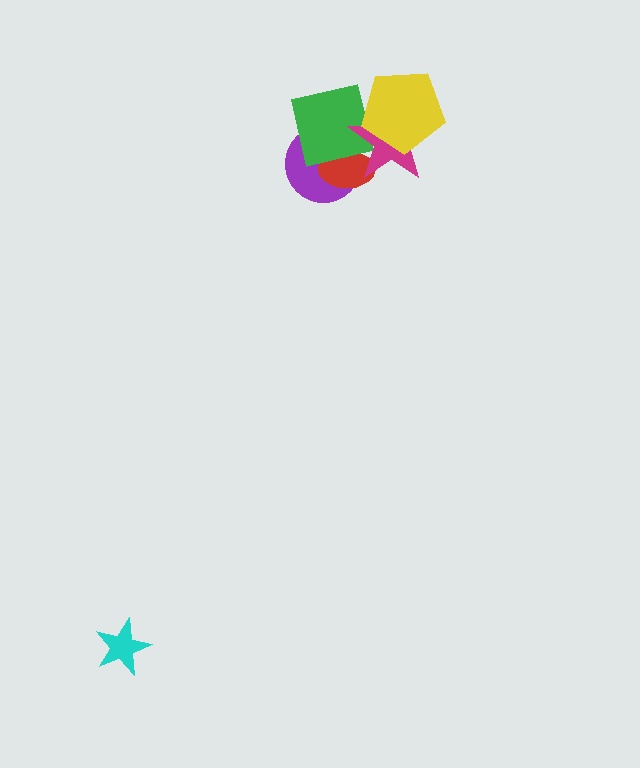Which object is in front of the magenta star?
The yellow pentagon is in front of the magenta star.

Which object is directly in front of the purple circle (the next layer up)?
The red ellipse is directly in front of the purple circle.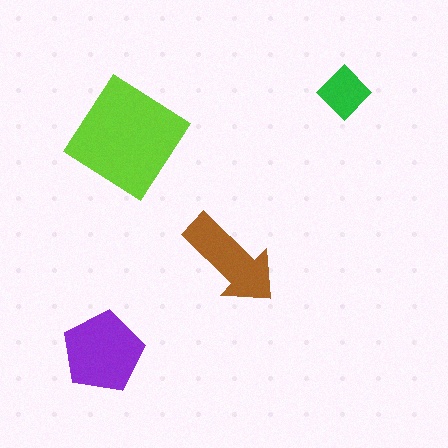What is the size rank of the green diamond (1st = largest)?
4th.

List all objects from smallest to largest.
The green diamond, the brown arrow, the purple pentagon, the lime diamond.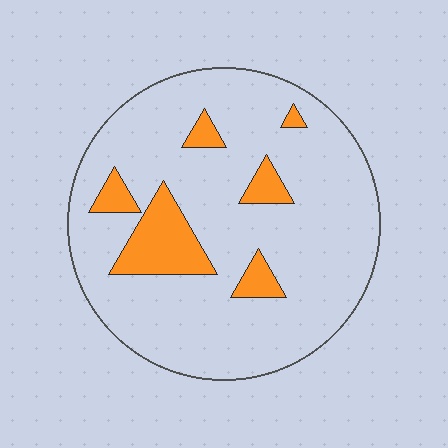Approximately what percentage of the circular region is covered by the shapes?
Approximately 15%.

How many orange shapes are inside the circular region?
6.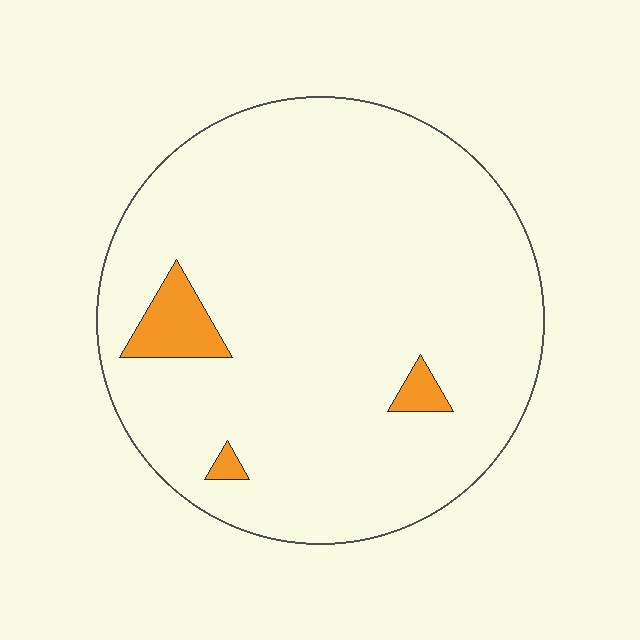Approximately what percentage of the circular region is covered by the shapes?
Approximately 5%.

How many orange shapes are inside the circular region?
3.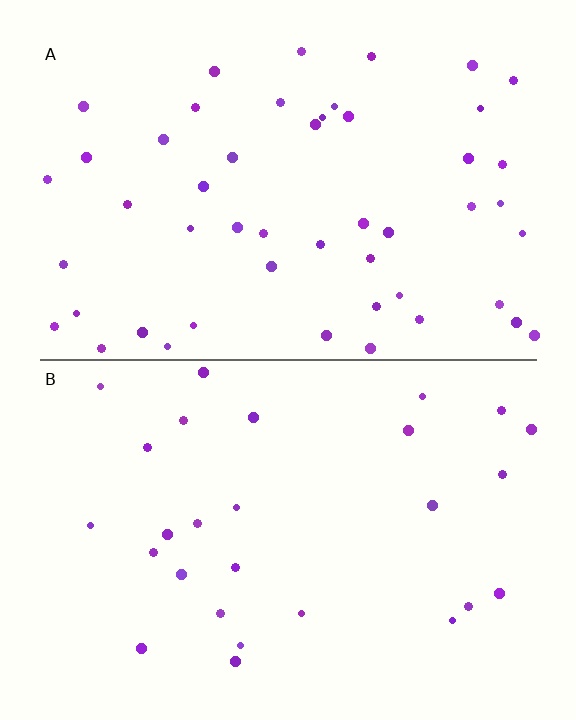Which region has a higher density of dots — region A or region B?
A (the top).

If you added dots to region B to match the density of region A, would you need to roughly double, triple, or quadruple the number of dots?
Approximately double.